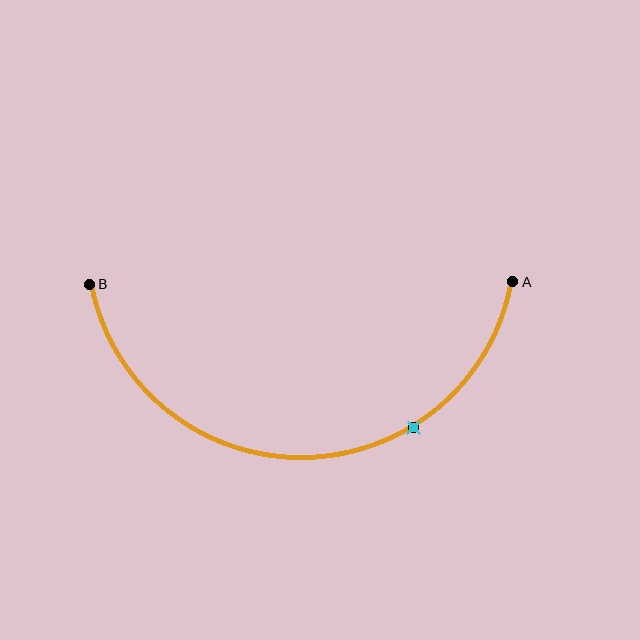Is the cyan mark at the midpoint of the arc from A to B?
No. The cyan mark lies on the arc but is closer to endpoint A. The arc midpoint would be at the point on the curve equidistant along the arc from both A and B.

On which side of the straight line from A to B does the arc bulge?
The arc bulges below the straight line connecting A and B.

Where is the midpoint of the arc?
The arc midpoint is the point on the curve farthest from the straight line joining A and B. It sits below that line.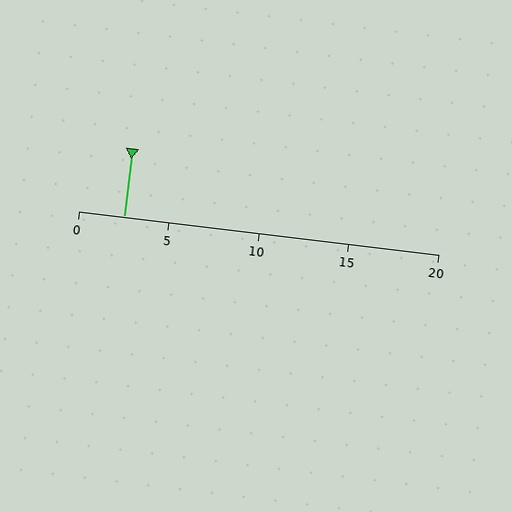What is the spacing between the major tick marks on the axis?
The major ticks are spaced 5 apart.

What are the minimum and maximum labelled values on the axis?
The axis runs from 0 to 20.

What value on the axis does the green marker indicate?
The marker indicates approximately 2.5.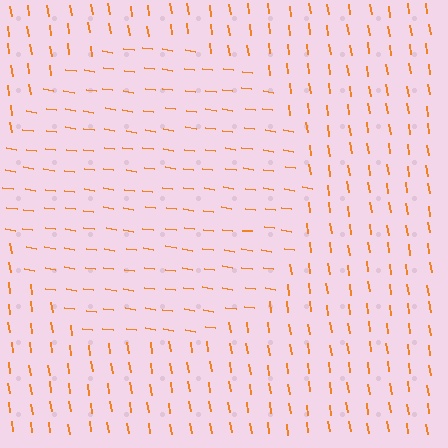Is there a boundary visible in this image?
Yes, there is a texture boundary formed by a change in line orientation.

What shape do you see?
I see a circle.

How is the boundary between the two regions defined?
The boundary is defined purely by a change in line orientation (approximately 74 degrees difference). All lines are the same color and thickness.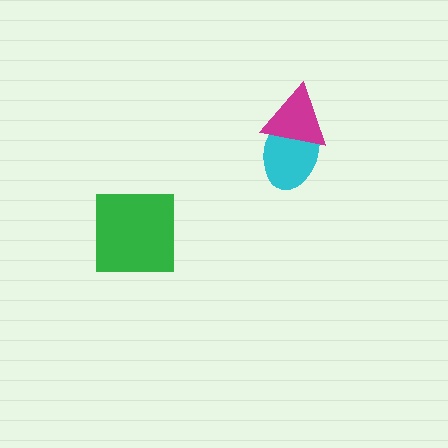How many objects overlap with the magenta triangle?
1 object overlaps with the magenta triangle.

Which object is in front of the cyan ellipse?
The magenta triangle is in front of the cyan ellipse.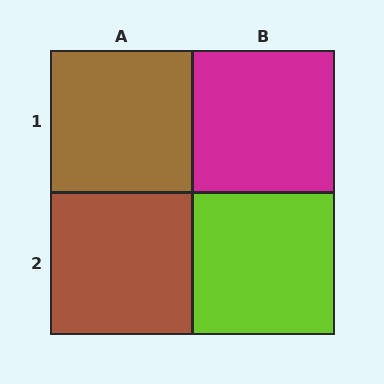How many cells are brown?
2 cells are brown.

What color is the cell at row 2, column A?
Brown.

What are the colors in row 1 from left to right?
Brown, magenta.